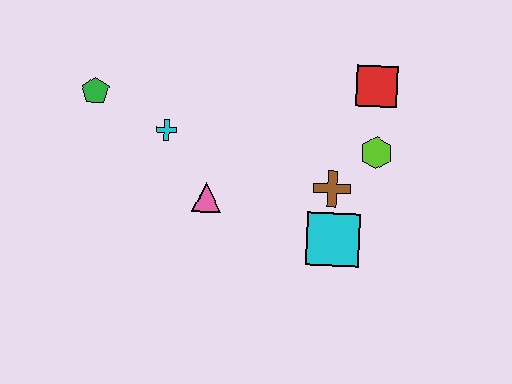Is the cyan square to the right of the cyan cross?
Yes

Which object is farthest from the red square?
The green pentagon is farthest from the red square.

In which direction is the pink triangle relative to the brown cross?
The pink triangle is to the left of the brown cross.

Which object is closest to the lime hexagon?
The brown cross is closest to the lime hexagon.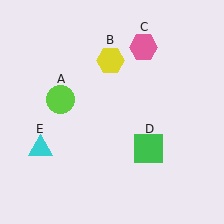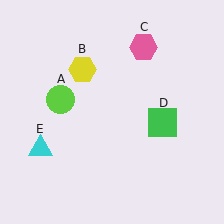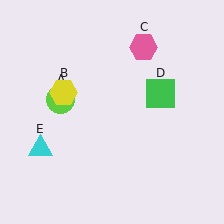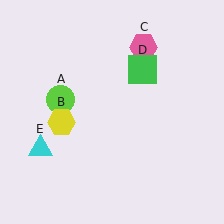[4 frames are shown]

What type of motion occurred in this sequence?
The yellow hexagon (object B), green square (object D) rotated counterclockwise around the center of the scene.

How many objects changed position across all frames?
2 objects changed position: yellow hexagon (object B), green square (object D).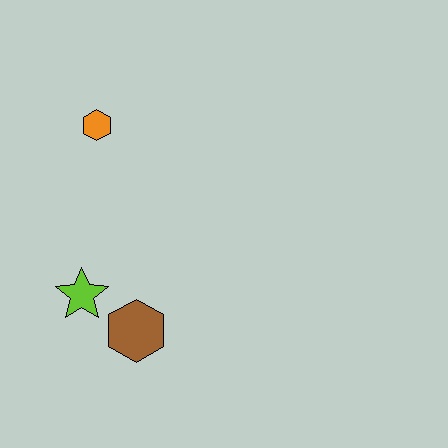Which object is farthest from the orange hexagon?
The brown hexagon is farthest from the orange hexagon.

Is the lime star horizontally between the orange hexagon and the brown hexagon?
No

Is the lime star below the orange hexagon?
Yes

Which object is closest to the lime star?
The brown hexagon is closest to the lime star.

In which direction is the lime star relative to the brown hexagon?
The lime star is to the left of the brown hexagon.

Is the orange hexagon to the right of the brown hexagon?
No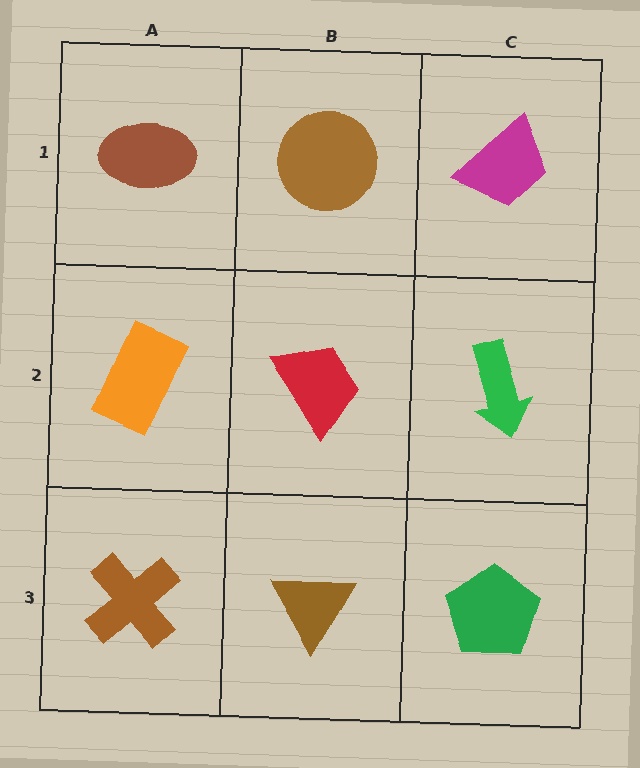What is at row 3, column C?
A green pentagon.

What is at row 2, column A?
An orange rectangle.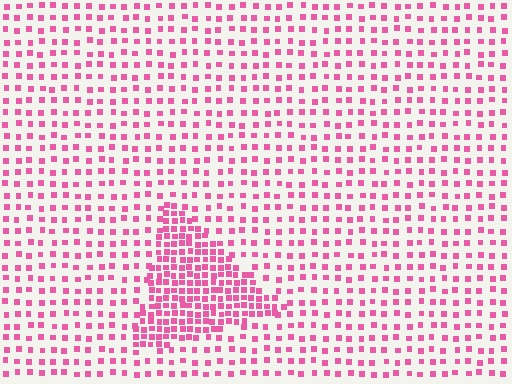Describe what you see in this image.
The image contains small pink elements arranged at two different densities. A triangle-shaped region is visible where the elements are more densely packed than the surrounding area.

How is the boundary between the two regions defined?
The boundary is defined by a change in element density (approximately 2.3x ratio). All elements are the same color, size, and shape.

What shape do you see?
I see a triangle.